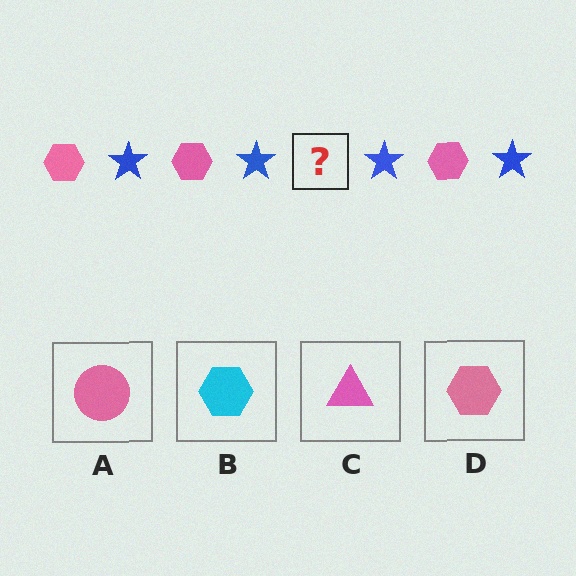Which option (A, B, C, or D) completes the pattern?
D.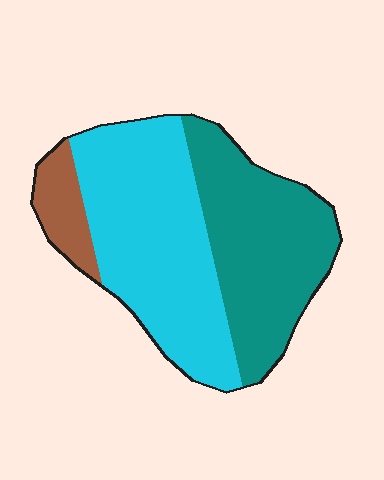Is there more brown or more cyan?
Cyan.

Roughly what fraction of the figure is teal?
Teal covers around 40% of the figure.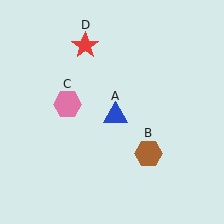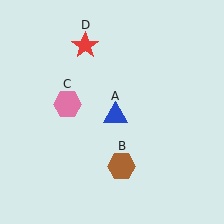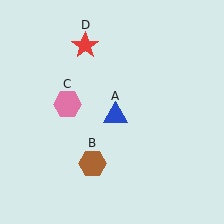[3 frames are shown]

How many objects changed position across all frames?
1 object changed position: brown hexagon (object B).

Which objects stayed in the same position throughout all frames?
Blue triangle (object A) and pink hexagon (object C) and red star (object D) remained stationary.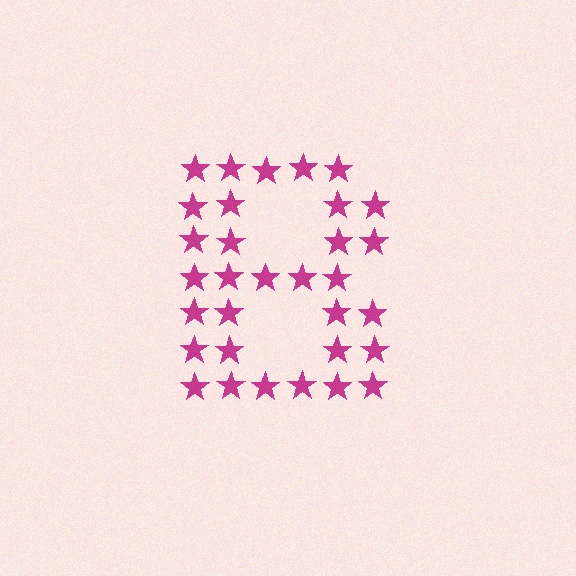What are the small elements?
The small elements are stars.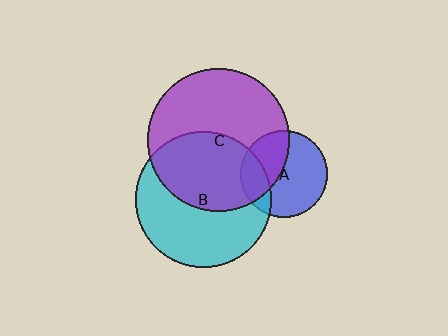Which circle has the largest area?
Circle C (purple).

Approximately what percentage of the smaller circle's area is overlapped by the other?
Approximately 50%.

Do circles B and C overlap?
Yes.